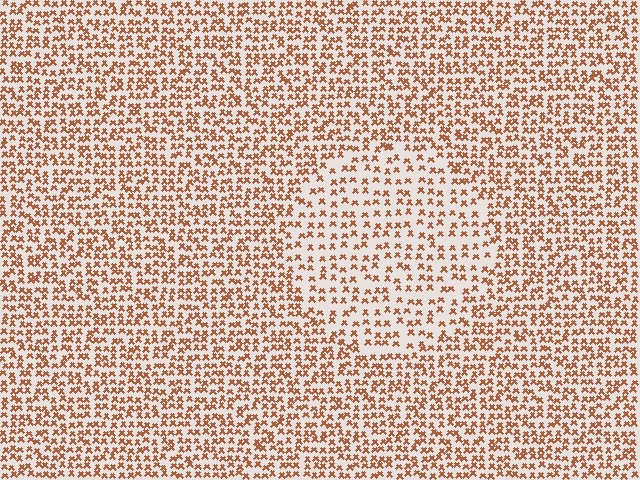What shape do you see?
I see a circle.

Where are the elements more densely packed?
The elements are more densely packed outside the circle boundary.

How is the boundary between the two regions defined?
The boundary is defined by a change in element density (approximately 1.7x ratio). All elements are the same color, size, and shape.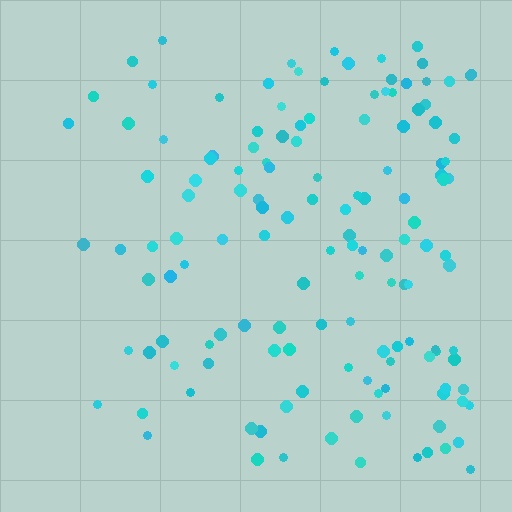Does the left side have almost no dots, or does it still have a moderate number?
Still a moderate number, just noticeably fewer than the right.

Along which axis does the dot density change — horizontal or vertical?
Horizontal.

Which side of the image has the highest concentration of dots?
The right.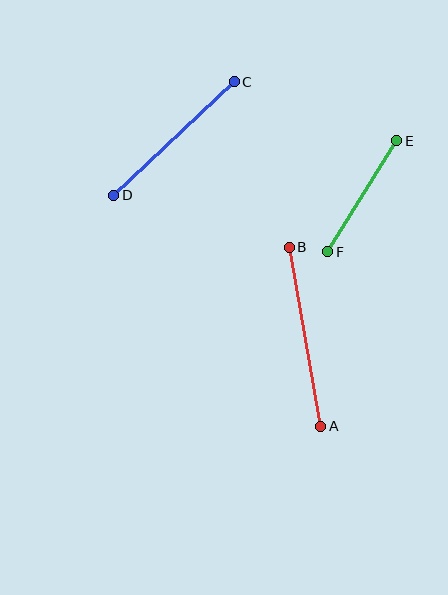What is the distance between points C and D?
The distance is approximately 166 pixels.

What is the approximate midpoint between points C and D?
The midpoint is at approximately (174, 138) pixels.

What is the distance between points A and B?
The distance is approximately 182 pixels.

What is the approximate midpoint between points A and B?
The midpoint is at approximately (305, 337) pixels.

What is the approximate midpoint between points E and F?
The midpoint is at approximately (362, 196) pixels.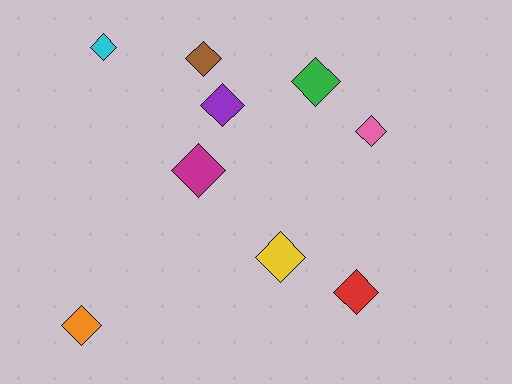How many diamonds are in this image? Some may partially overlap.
There are 9 diamonds.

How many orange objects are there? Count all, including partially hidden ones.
There is 1 orange object.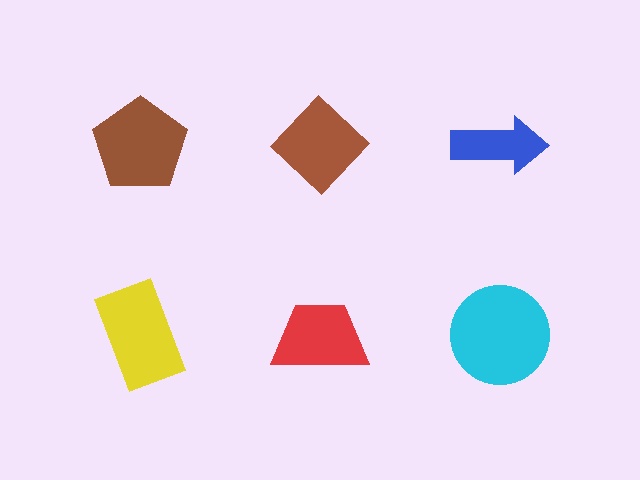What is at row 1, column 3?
A blue arrow.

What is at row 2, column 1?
A yellow rectangle.